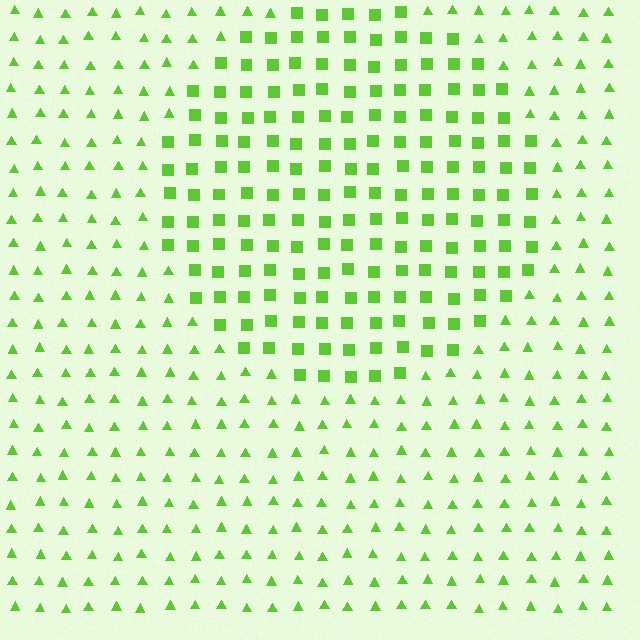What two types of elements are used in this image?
The image uses squares inside the circle region and triangles outside it.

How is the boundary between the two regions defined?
The boundary is defined by a change in element shape: squares inside vs. triangles outside. All elements share the same color and spacing.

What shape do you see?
I see a circle.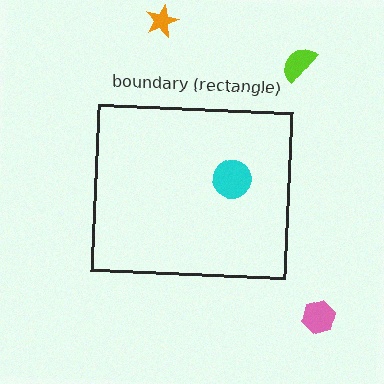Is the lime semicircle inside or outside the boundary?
Outside.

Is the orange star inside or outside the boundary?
Outside.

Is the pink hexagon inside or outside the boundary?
Outside.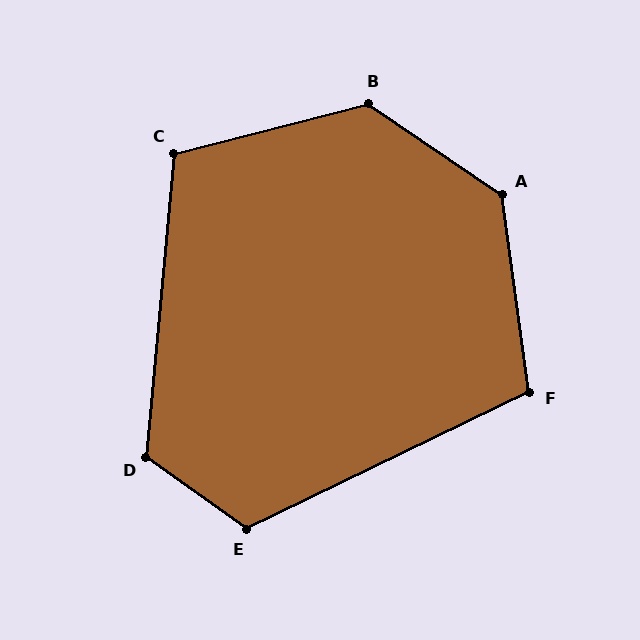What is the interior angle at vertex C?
Approximately 110 degrees (obtuse).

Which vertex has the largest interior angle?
A, at approximately 132 degrees.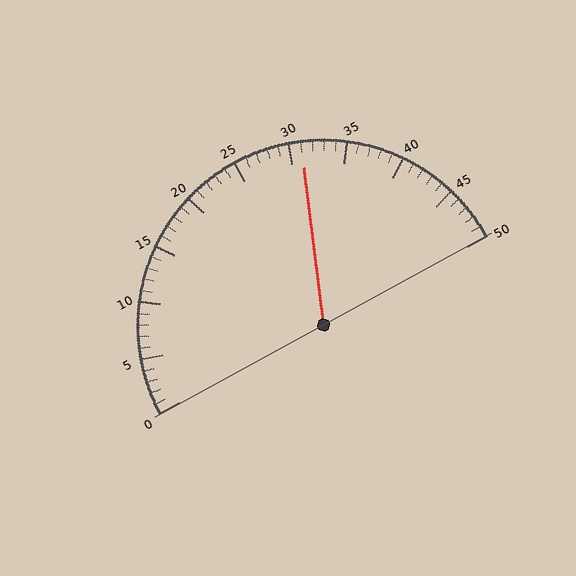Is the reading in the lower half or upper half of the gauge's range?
The reading is in the upper half of the range (0 to 50).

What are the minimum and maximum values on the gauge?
The gauge ranges from 0 to 50.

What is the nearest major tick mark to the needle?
The nearest major tick mark is 30.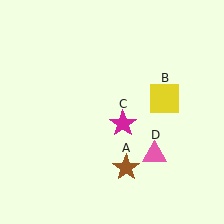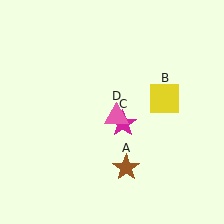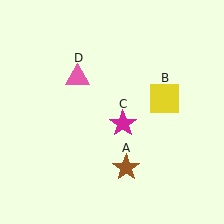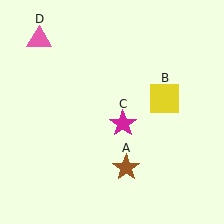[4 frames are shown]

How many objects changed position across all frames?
1 object changed position: pink triangle (object D).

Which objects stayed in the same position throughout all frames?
Brown star (object A) and yellow square (object B) and magenta star (object C) remained stationary.